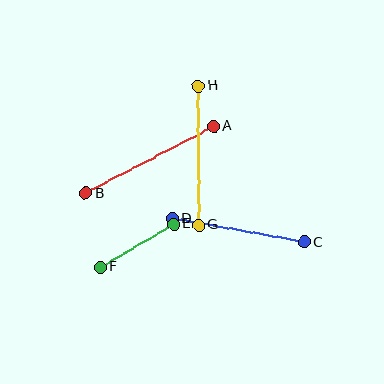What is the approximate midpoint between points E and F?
The midpoint is at approximately (137, 246) pixels.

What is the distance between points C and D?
The distance is approximately 134 pixels.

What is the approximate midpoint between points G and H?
The midpoint is at approximately (198, 155) pixels.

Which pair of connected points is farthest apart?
Points A and B are farthest apart.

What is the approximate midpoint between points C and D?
The midpoint is at approximately (238, 230) pixels.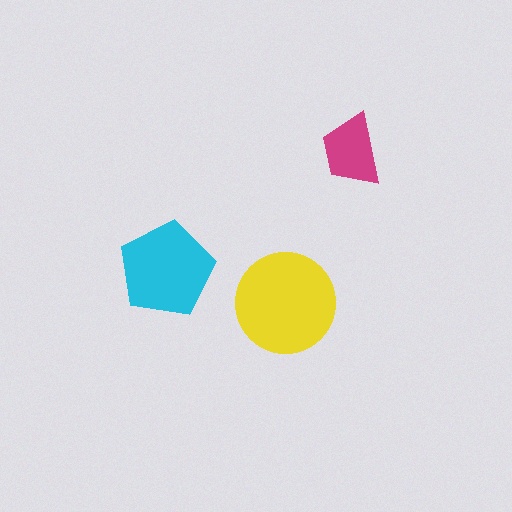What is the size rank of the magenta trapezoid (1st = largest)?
3rd.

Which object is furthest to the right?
The magenta trapezoid is rightmost.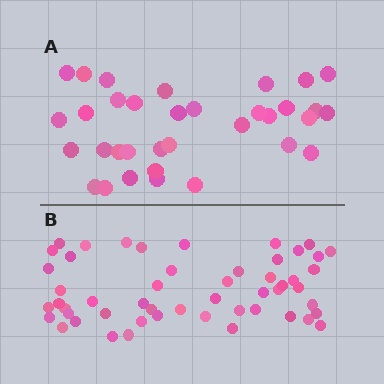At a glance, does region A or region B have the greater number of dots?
Region B (the bottom region) has more dots.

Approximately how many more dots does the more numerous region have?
Region B has approximately 20 more dots than region A.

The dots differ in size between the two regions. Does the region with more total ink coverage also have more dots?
No. Region A has more total ink coverage because its dots are larger, but region B actually contains more individual dots. Total area can be misleading — the number of items is what matters here.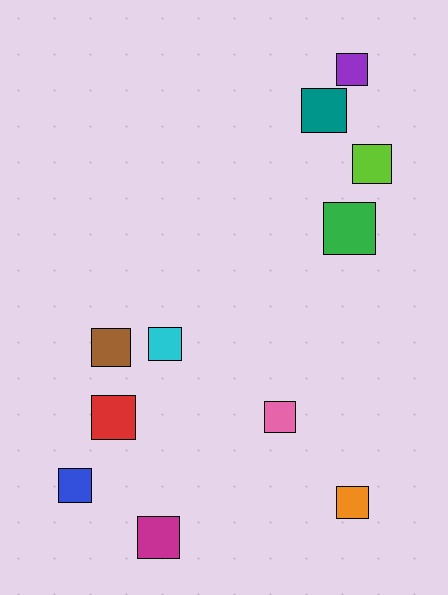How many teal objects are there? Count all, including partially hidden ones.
There is 1 teal object.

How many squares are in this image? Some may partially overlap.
There are 11 squares.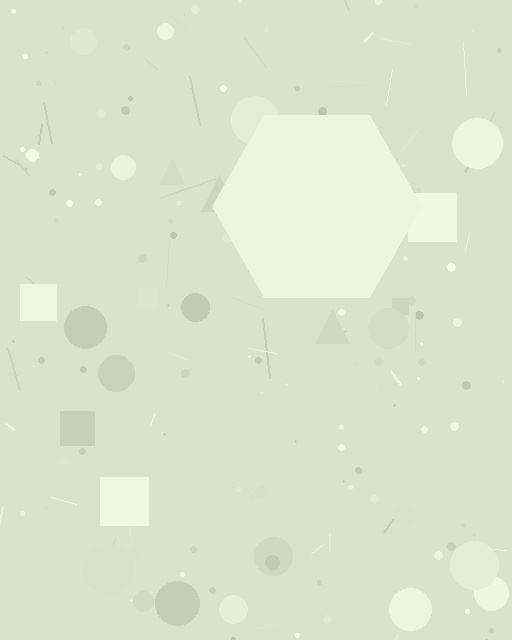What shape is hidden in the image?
A hexagon is hidden in the image.